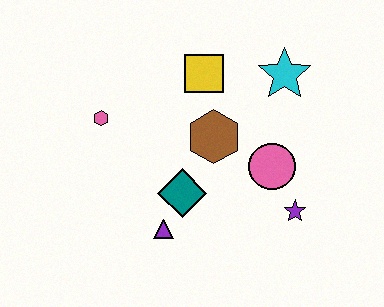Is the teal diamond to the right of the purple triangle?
Yes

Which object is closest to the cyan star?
The yellow square is closest to the cyan star.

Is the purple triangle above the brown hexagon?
No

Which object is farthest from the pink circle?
The pink hexagon is farthest from the pink circle.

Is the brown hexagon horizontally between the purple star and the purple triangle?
Yes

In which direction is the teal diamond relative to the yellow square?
The teal diamond is below the yellow square.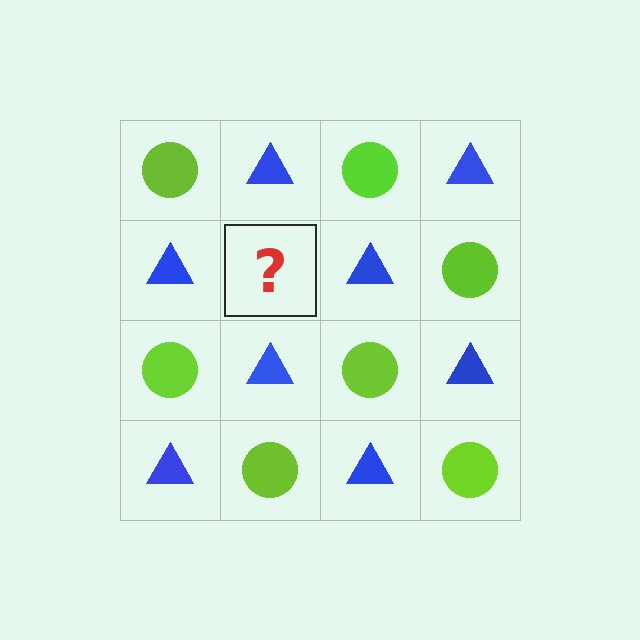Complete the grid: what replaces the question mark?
The question mark should be replaced with a lime circle.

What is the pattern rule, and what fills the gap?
The rule is that it alternates lime circle and blue triangle in a checkerboard pattern. The gap should be filled with a lime circle.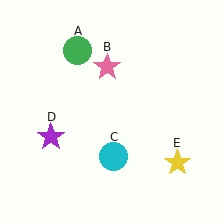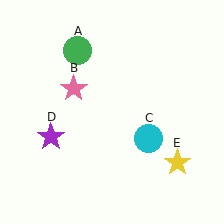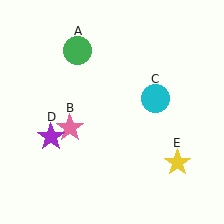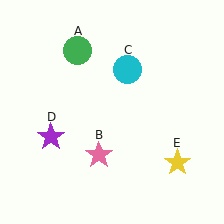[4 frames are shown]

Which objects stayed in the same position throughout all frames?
Green circle (object A) and purple star (object D) and yellow star (object E) remained stationary.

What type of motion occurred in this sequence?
The pink star (object B), cyan circle (object C) rotated counterclockwise around the center of the scene.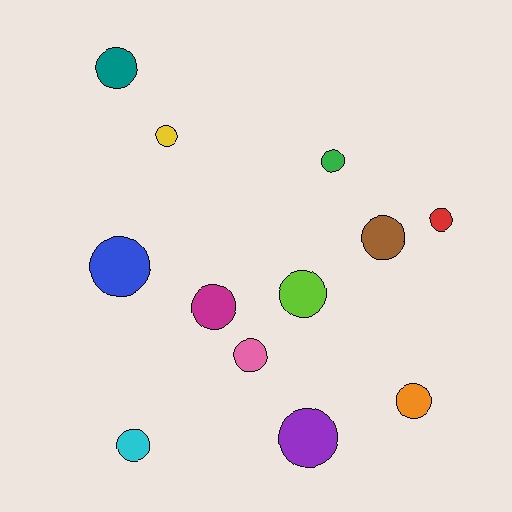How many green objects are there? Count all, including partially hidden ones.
There is 1 green object.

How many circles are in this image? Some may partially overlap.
There are 12 circles.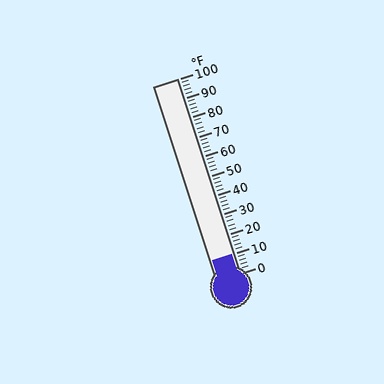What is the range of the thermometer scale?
The thermometer scale ranges from 0°F to 100°F.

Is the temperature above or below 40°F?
The temperature is below 40°F.